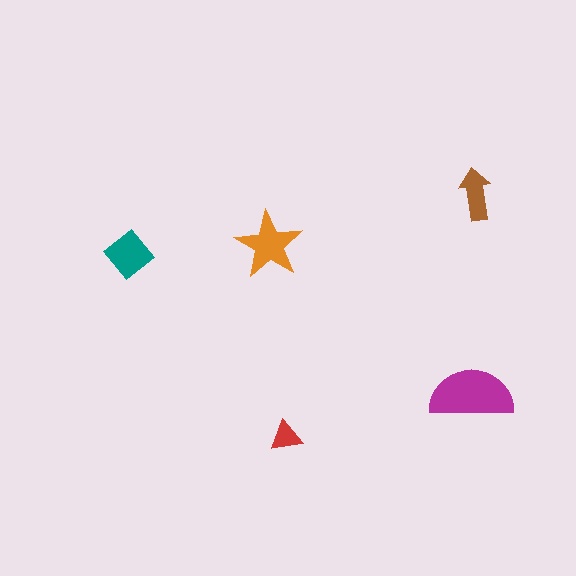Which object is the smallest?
The red triangle.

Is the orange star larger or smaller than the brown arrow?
Larger.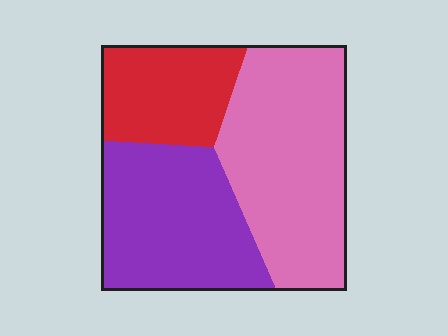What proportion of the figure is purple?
Purple takes up between a third and a half of the figure.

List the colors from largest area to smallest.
From largest to smallest: pink, purple, red.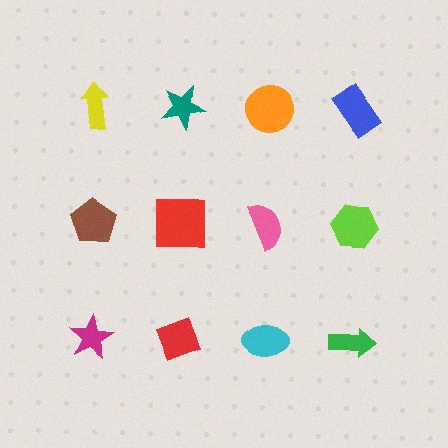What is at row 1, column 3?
An orange circle.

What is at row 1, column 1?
A yellow arrow.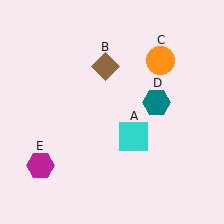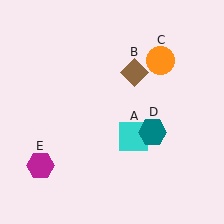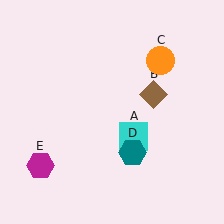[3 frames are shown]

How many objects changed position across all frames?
2 objects changed position: brown diamond (object B), teal hexagon (object D).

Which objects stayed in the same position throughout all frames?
Cyan square (object A) and orange circle (object C) and magenta hexagon (object E) remained stationary.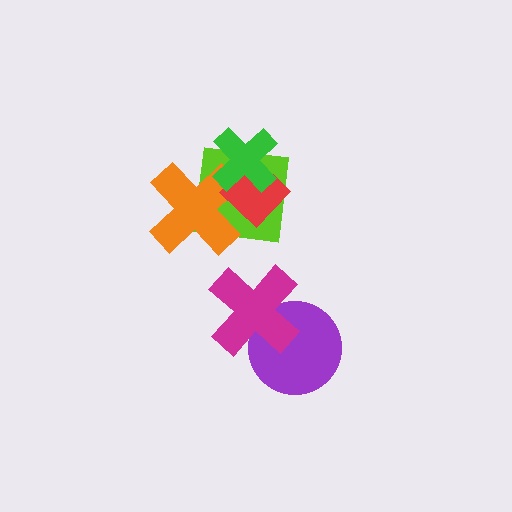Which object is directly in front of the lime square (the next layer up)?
The orange cross is directly in front of the lime square.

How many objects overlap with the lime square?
3 objects overlap with the lime square.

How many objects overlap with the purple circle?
1 object overlaps with the purple circle.